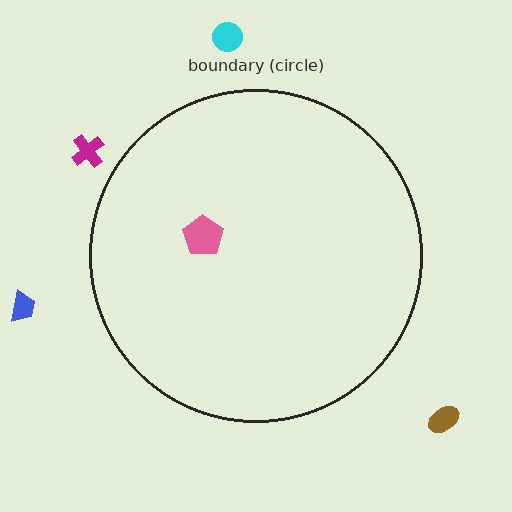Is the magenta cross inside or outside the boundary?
Outside.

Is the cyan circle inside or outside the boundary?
Outside.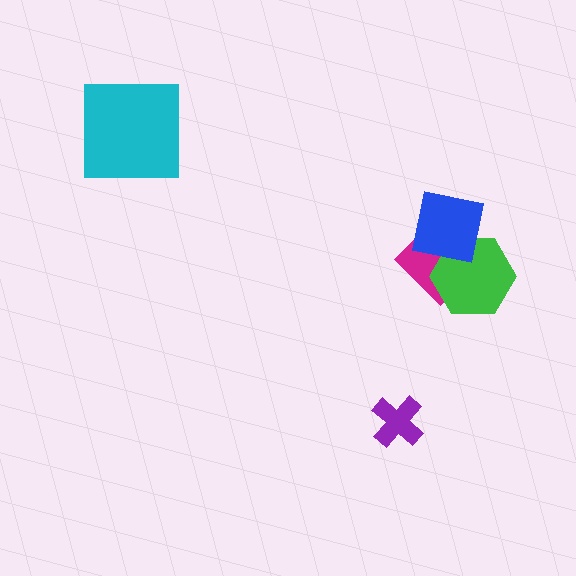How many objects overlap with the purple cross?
0 objects overlap with the purple cross.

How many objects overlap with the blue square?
2 objects overlap with the blue square.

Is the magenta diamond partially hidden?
Yes, it is partially covered by another shape.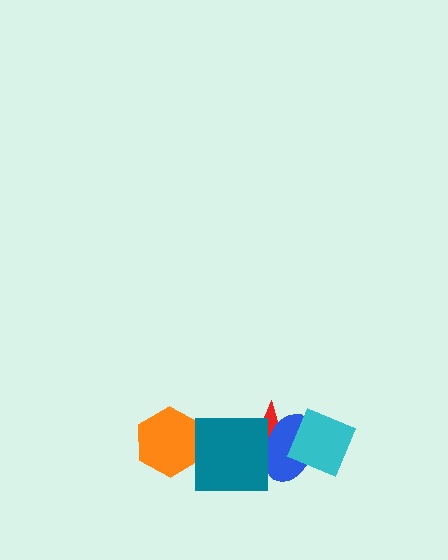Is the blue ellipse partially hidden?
Yes, it is partially covered by another shape.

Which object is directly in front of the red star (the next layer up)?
The blue ellipse is directly in front of the red star.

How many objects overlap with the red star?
3 objects overlap with the red star.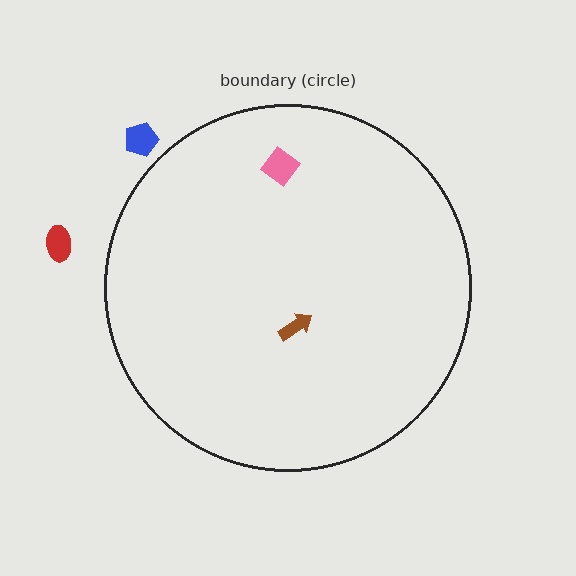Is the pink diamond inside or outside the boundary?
Inside.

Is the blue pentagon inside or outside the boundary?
Outside.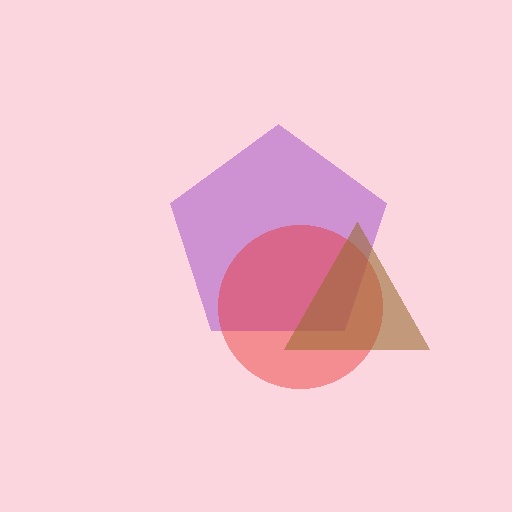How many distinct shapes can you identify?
There are 3 distinct shapes: a purple pentagon, a red circle, a brown triangle.